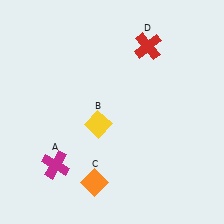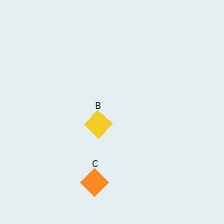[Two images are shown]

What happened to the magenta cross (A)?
The magenta cross (A) was removed in Image 2. It was in the bottom-left area of Image 1.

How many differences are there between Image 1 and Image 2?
There are 2 differences between the two images.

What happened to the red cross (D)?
The red cross (D) was removed in Image 2. It was in the top-right area of Image 1.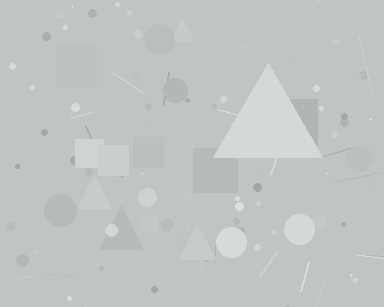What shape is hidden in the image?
A triangle is hidden in the image.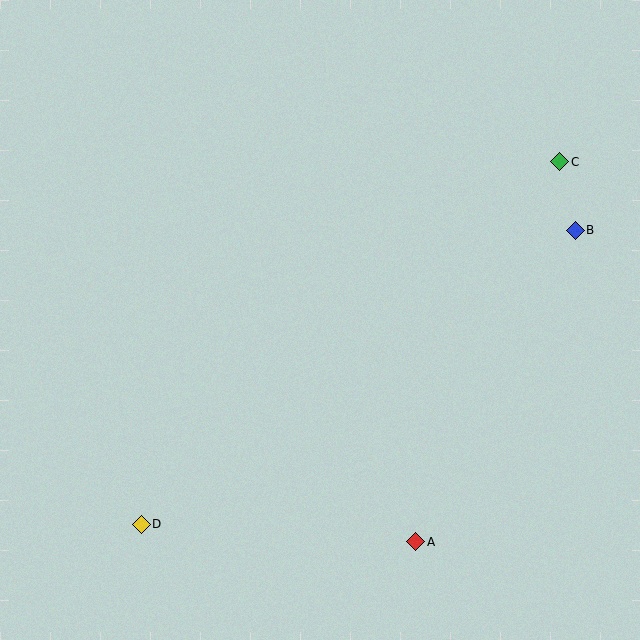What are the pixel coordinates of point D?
Point D is at (141, 524).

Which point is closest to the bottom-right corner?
Point A is closest to the bottom-right corner.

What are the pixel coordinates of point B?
Point B is at (575, 230).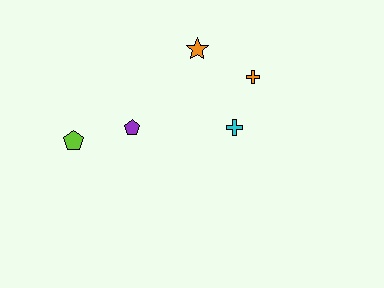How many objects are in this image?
There are 5 objects.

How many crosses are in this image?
There are 2 crosses.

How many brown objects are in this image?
There are no brown objects.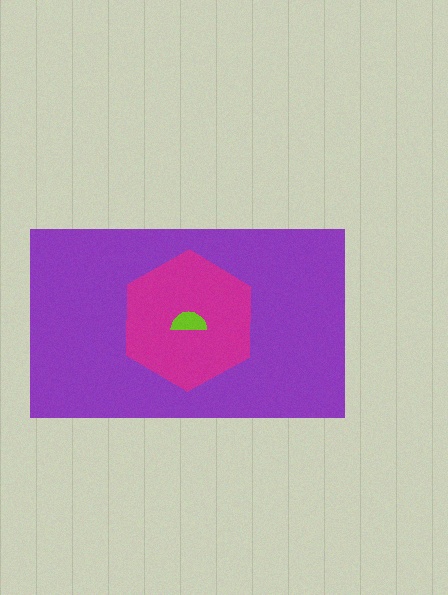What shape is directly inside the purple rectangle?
The magenta hexagon.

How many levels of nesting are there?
3.